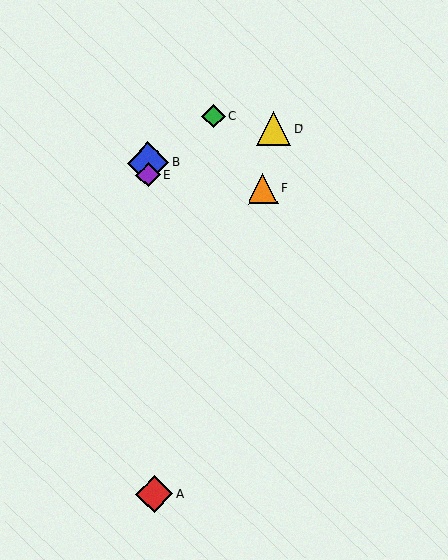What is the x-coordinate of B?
Object B is at x≈148.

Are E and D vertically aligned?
No, E is at x≈148 and D is at x≈274.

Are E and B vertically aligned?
Yes, both are at x≈148.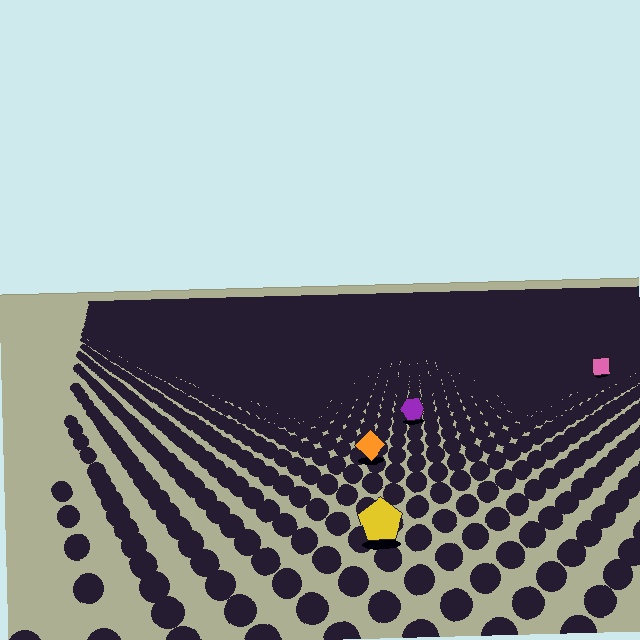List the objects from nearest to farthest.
From nearest to farthest: the yellow pentagon, the orange diamond, the purple hexagon, the pink square.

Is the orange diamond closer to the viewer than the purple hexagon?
Yes. The orange diamond is closer — you can tell from the texture gradient: the ground texture is coarser near it.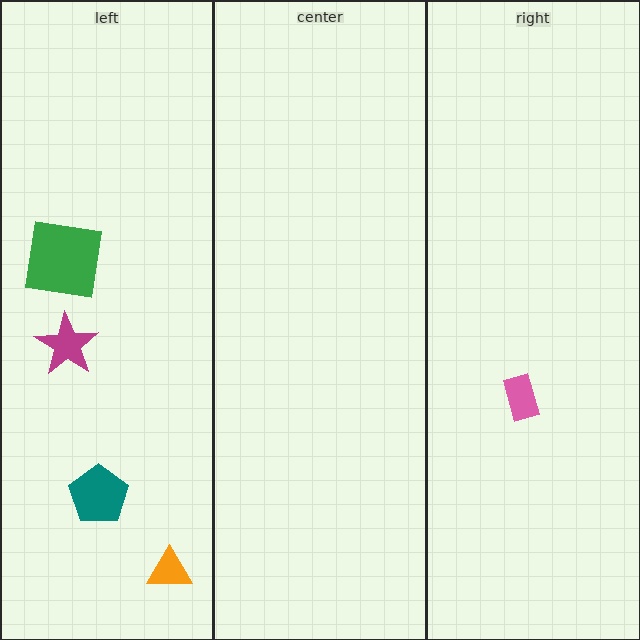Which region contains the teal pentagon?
The left region.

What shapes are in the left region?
The magenta star, the green square, the orange triangle, the teal pentagon.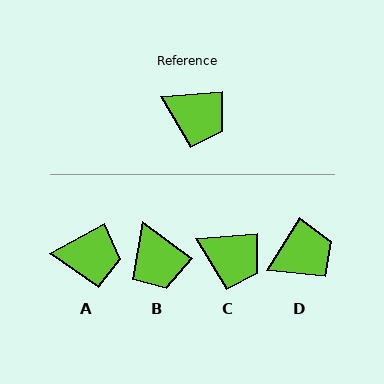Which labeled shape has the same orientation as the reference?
C.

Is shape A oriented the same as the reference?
No, it is off by about 24 degrees.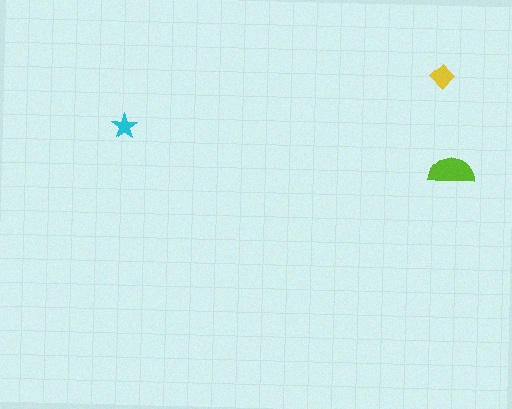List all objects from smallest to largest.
The cyan star, the yellow diamond, the lime semicircle.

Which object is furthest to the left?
The cyan star is leftmost.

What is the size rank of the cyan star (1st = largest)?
3rd.